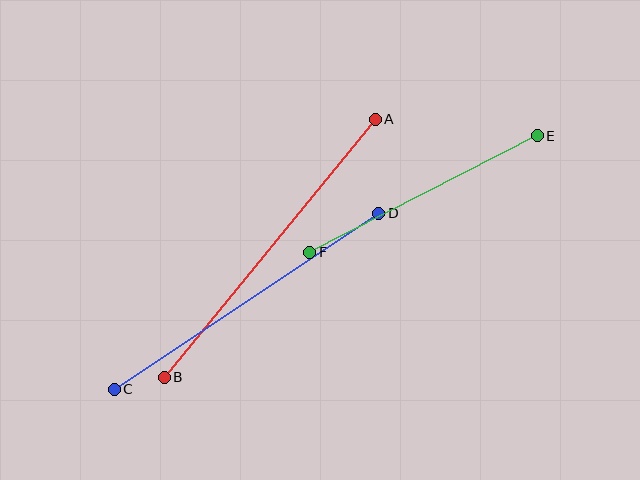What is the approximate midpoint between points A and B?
The midpoint is at approximately (270, 248) pixels.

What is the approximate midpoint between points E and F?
The midpoint is at approximately (423, 194) pixels.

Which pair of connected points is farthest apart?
Points A and B are farthest apart.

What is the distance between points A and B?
The distance is approximately 333 pixels.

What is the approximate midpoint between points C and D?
The midpoint is at approximately (246, 301) pixels.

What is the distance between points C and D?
The distance is approximately 317 pixels.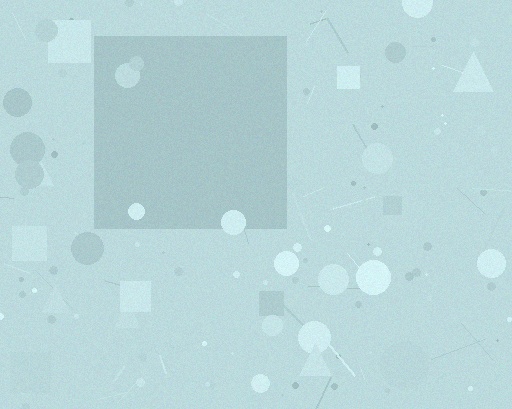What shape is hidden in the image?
A square is hidden in the image.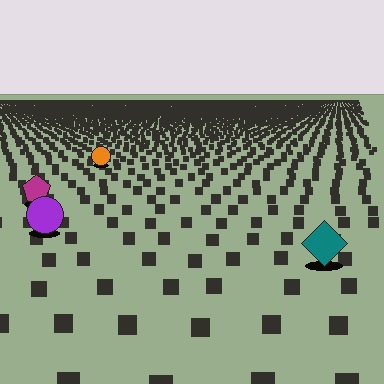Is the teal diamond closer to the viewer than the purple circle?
Yes. The teal diamond is closer — you can tell from the texture gradient: the ground texture is coarser near it.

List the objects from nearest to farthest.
From nearest to farthest: the teal diamond, the purple circle, the magenta pentagon, the orange circle.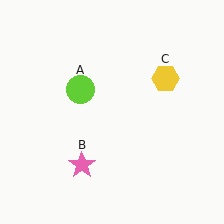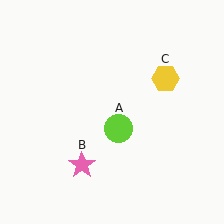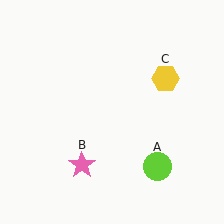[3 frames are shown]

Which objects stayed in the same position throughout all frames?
Pink star (object B) and yellow hexagon (object C) remained stationary.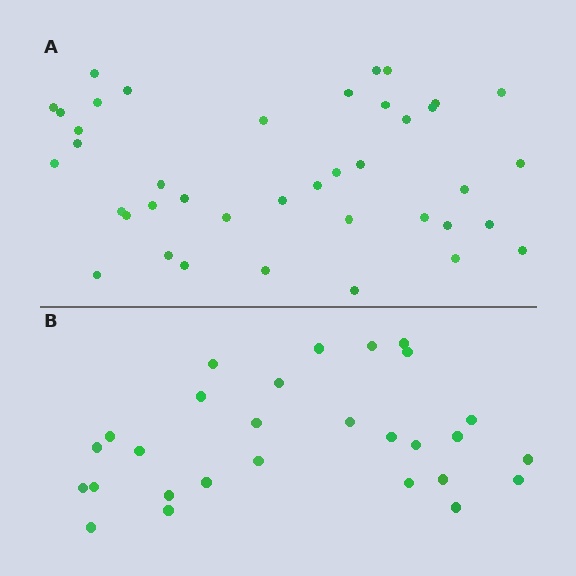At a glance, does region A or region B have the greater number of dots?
Region A (the top region) has more dots.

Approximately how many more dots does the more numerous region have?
Region A has roughly 12 or so more dots than region B.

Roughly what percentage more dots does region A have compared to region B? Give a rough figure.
About 45% more.